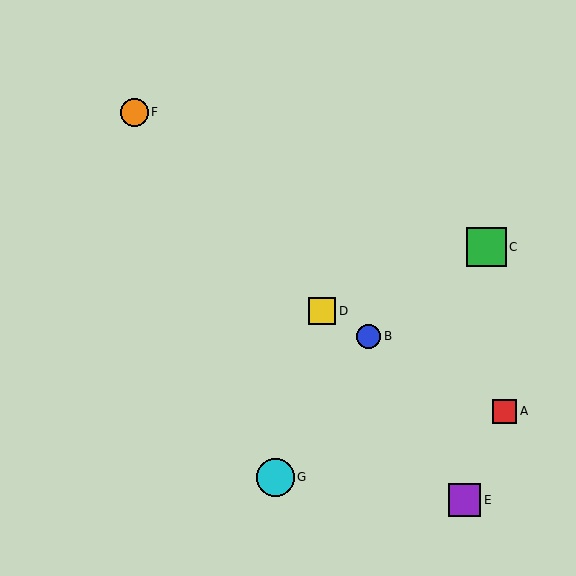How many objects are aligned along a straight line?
3 objects (A, B, D) are aligned along a straight line.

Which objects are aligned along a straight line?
Objects A, B, D are aligned along a straight line.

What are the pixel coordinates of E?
Object E is at (464, 500).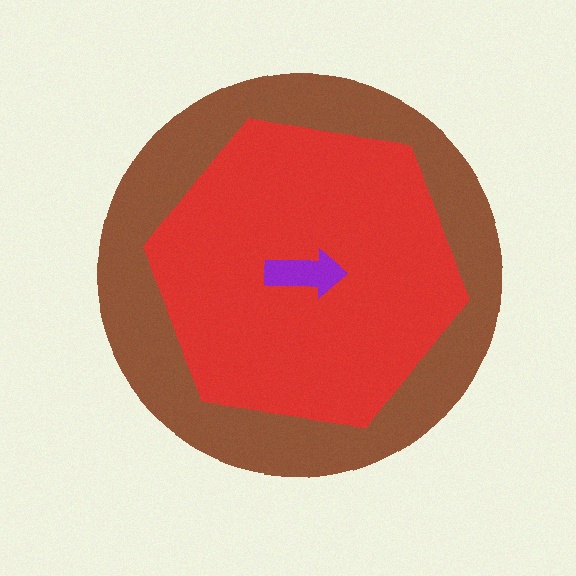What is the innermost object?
The purple arrow.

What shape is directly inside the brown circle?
The red hexagon.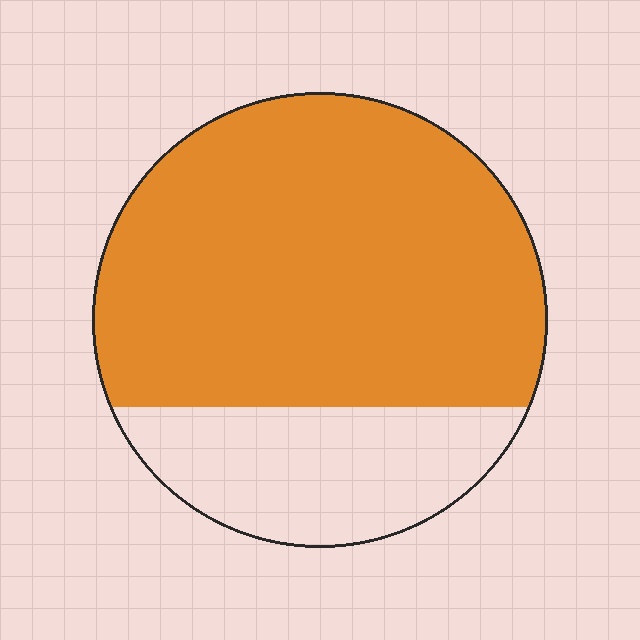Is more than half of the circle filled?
Yes.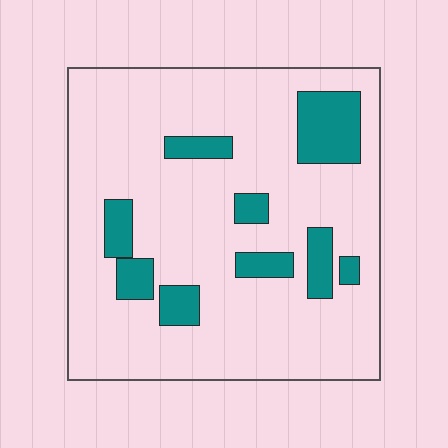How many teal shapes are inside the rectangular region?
9.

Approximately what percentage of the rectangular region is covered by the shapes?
Approximately 15%.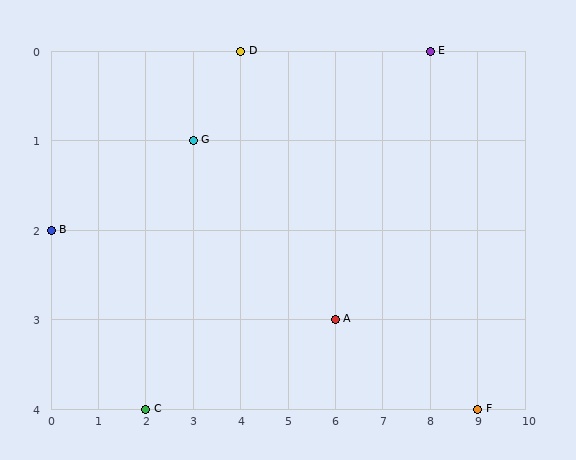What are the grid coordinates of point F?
Point F is at grid coordinates (9, 4).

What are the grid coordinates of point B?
Point B is at grid coordinates (0, 2).